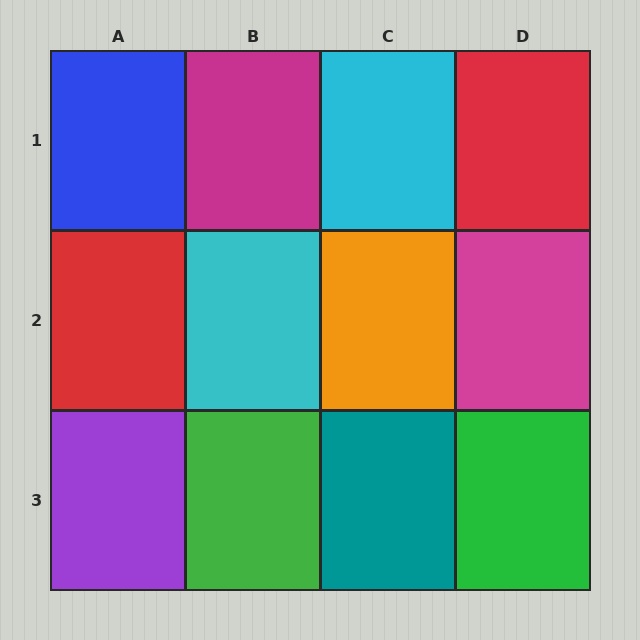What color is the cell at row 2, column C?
Orange.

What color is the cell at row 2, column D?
Magenta.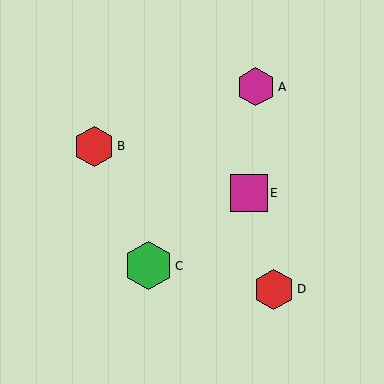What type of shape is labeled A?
Shape A is a magenta hexagon.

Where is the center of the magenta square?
The center of the magenta square is at (249, 193).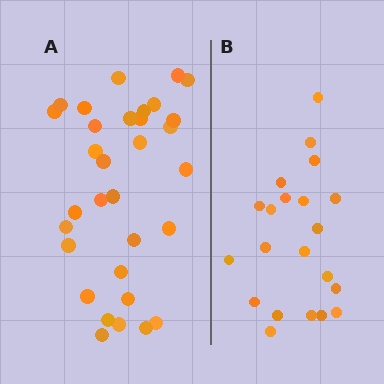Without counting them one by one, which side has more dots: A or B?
Region A (the left region) has more dots.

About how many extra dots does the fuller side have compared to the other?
Region A has roughly 12 or so more dots than region B.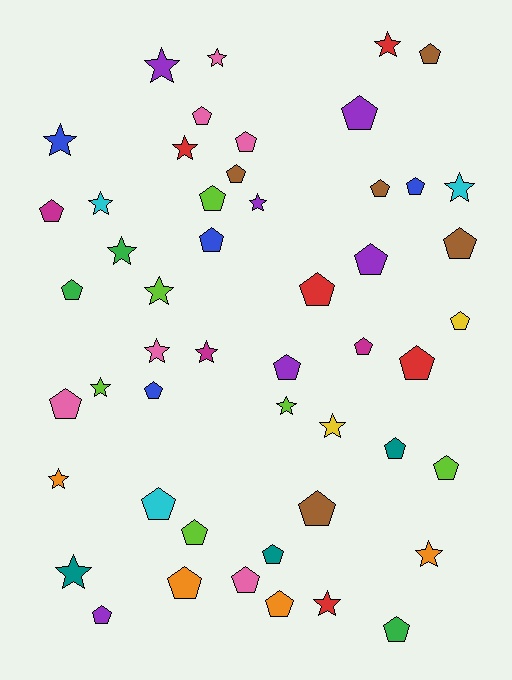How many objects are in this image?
There are 50 objects.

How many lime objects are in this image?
There are 6 lime objects.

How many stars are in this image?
There are 19 stars.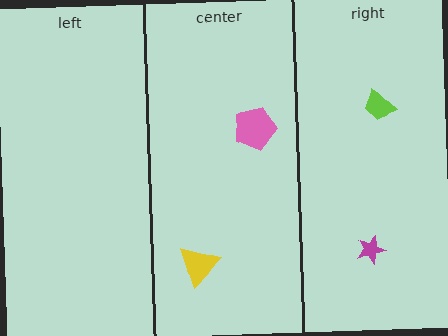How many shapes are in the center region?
2.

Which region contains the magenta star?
The right region.